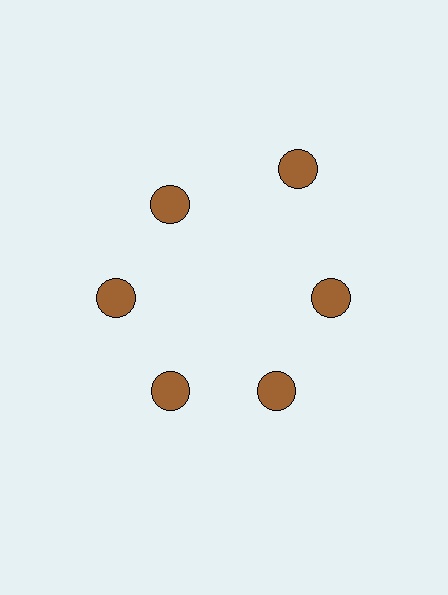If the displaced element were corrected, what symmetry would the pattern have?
It would have 6-fold rotational symmetry — the pattern would map onto itself every 60 degrees.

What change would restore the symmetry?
The symmetry would be restored by moving it inward, back onto the ring so that all 6 circles sit at equal angles and equal distance from the center.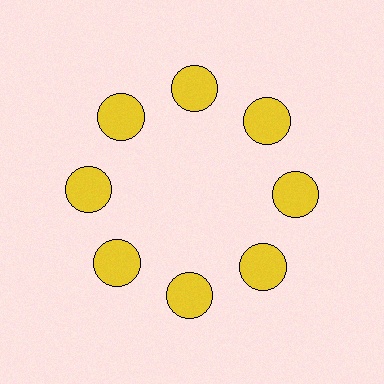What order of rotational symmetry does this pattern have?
This pattern has 8-fold rotational symmetry.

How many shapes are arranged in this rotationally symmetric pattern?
There are 8 shapes, arranged in 8 groups of 1.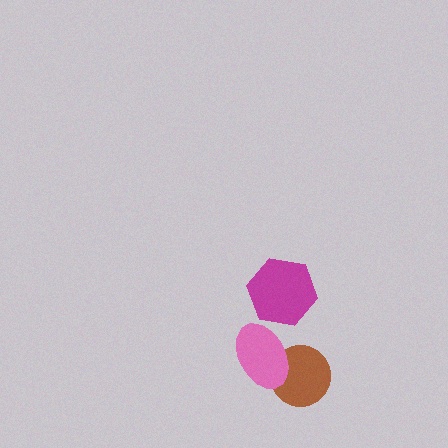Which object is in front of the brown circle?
The pink ellipse is in front of the brown circle.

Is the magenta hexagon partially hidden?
No, no other shape covers it.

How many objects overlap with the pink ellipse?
1 object overlaps with the pink ellipse.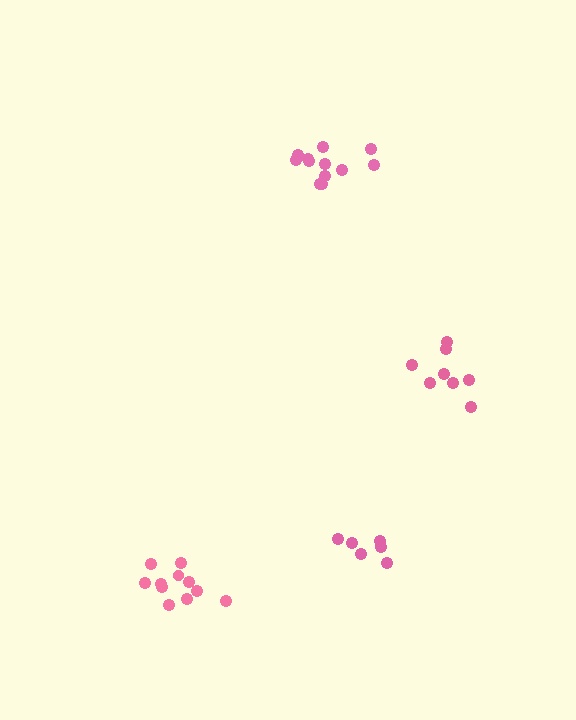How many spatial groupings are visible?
There are 4 spatial groupings.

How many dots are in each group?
Group 1: 6 dots, Group 2: 8 dots, Group 3: 12 dots, Group 4: 11 dots (37 total).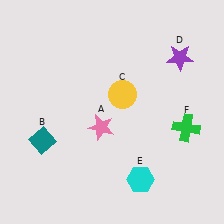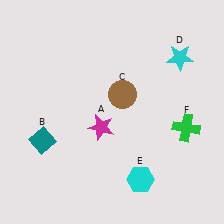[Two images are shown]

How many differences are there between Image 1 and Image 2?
There are 3 differences between the two images.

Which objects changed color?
A changed from pink to magenta. C changed from yellow to brown. D changed from purple to cyan.